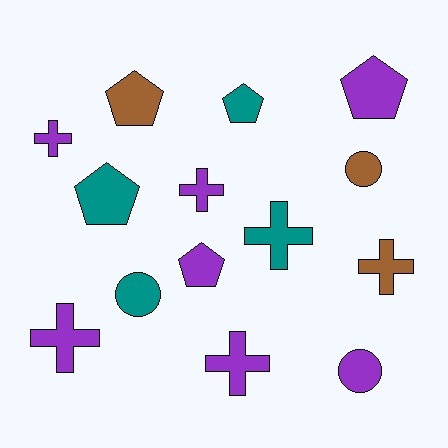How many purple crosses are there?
There are 4 purple crosses.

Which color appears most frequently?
Purple, with 7 objects.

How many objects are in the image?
There are 14 objects.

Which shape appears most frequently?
Cross, with 6 objects.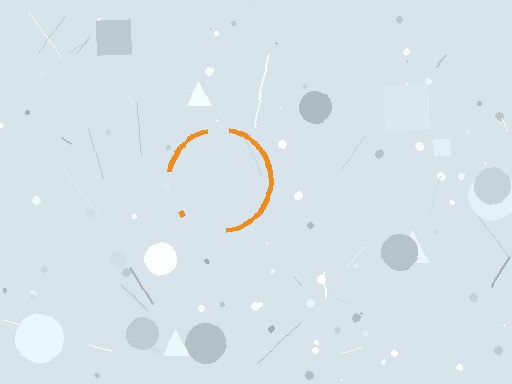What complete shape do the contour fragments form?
The contour fragments form a circle.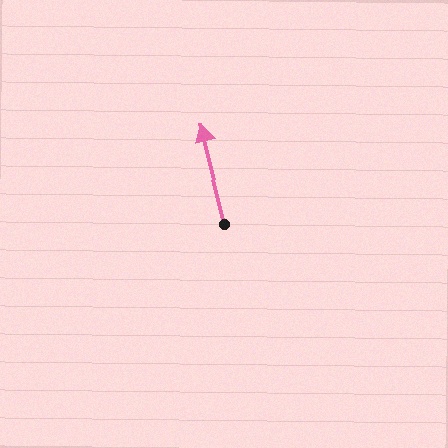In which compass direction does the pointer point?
North.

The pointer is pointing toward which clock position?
Roughly 12 o'clock.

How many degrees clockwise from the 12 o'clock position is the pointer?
Approximately 347 degrees.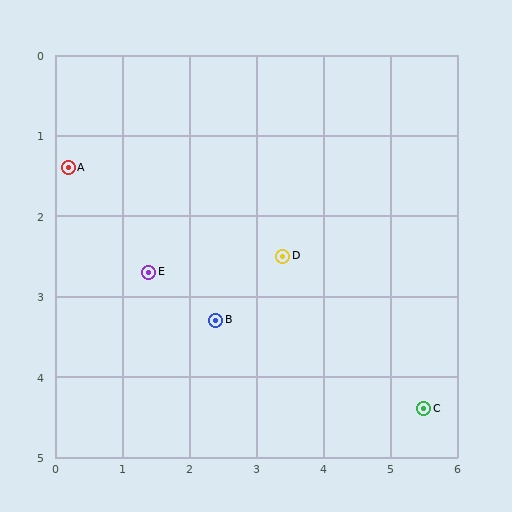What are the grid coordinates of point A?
Point A is at approximately (0.2, 1.4).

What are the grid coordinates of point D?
Point D is at approximately (3.4, 2.5).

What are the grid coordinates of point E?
Point E is at approximately (1.4, 2.7).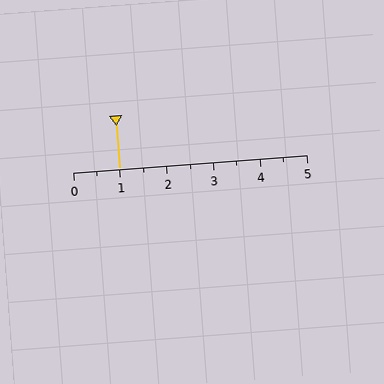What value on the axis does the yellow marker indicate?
The marker indicates approximately 1.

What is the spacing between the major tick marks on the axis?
The major ticks are spaced 1 apart.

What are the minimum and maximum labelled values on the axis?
The axis runs from 0 to 5.